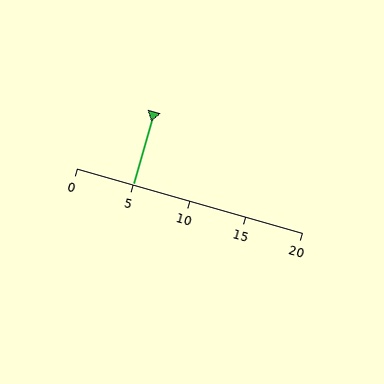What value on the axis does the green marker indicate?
The marker indicates approximately 5.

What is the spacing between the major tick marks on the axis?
The major ticks are spaced 5 apart.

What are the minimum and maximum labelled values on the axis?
The axis runs from 0 to 20.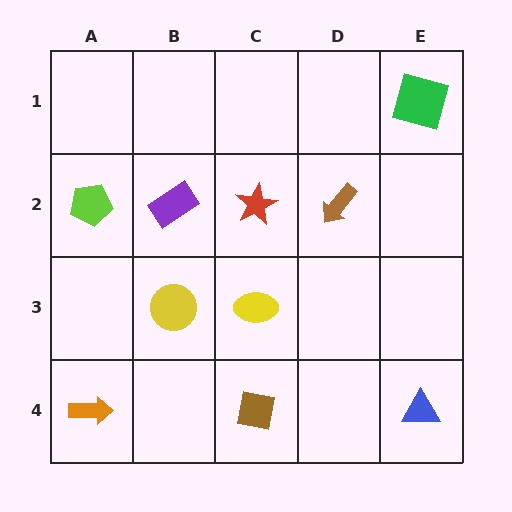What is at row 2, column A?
A lime pentagon.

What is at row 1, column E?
A green square.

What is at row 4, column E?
A blue triangle.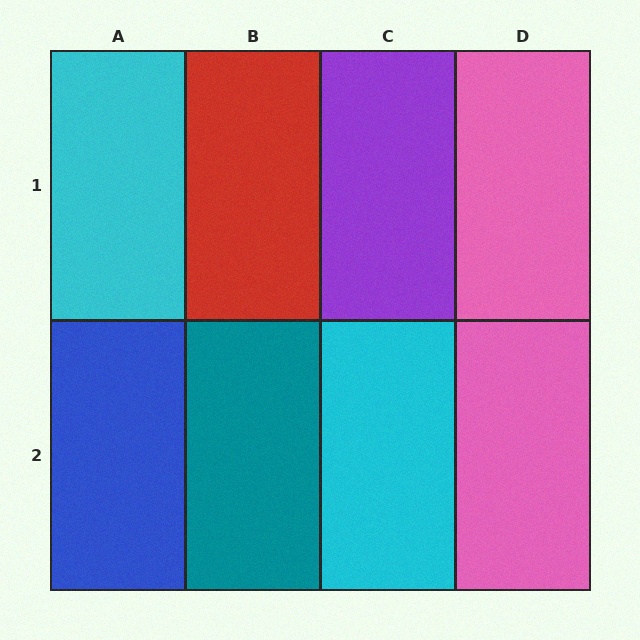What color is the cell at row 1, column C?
Purple.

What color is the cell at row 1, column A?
Cyan.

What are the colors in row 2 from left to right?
Blue, teal, cyan, pink.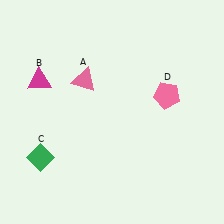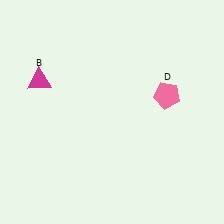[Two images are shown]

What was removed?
The green diamond (C), the pink triangle (A) were removed in Image 2.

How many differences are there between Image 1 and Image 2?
There are 2 differences between the two images.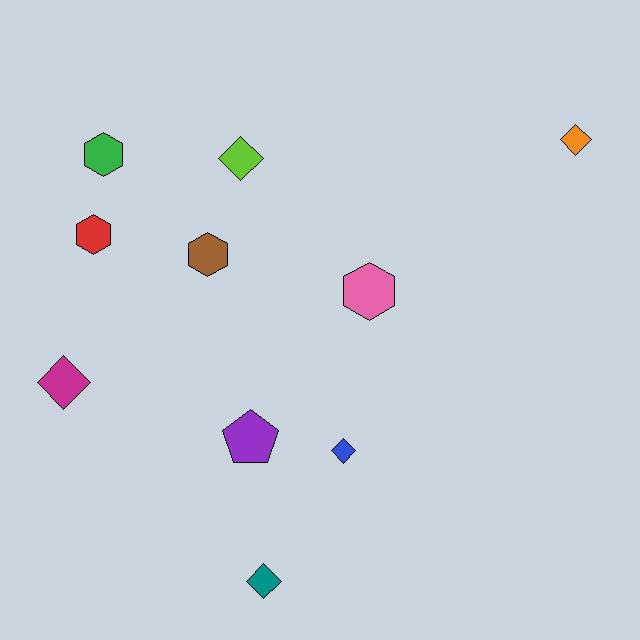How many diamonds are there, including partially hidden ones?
There are 5 diamonds.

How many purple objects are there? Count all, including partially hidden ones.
There is 1 purple object.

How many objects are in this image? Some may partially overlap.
There are 10 objects.